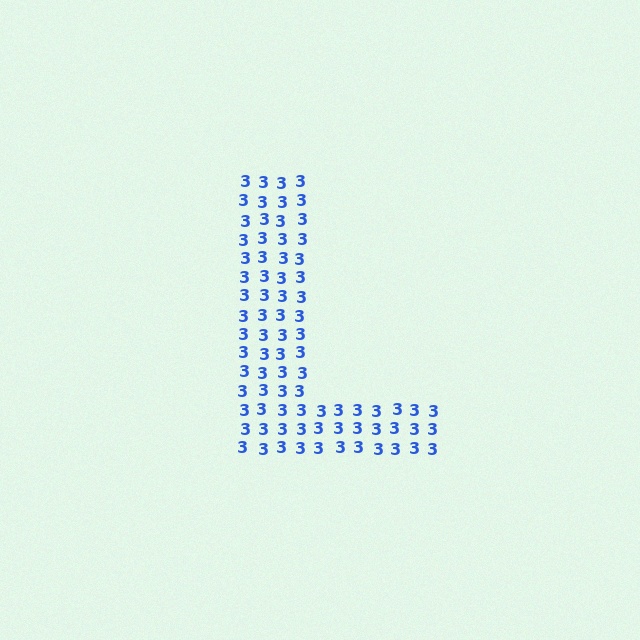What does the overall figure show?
The overall figure shows the letter L.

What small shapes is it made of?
It is made of small digit 3's.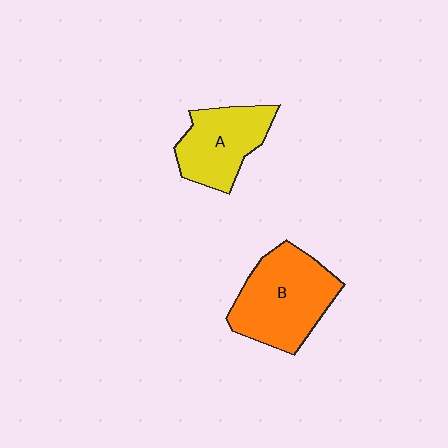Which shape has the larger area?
Shape B (orange).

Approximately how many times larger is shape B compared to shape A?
Approximately 1.3 times.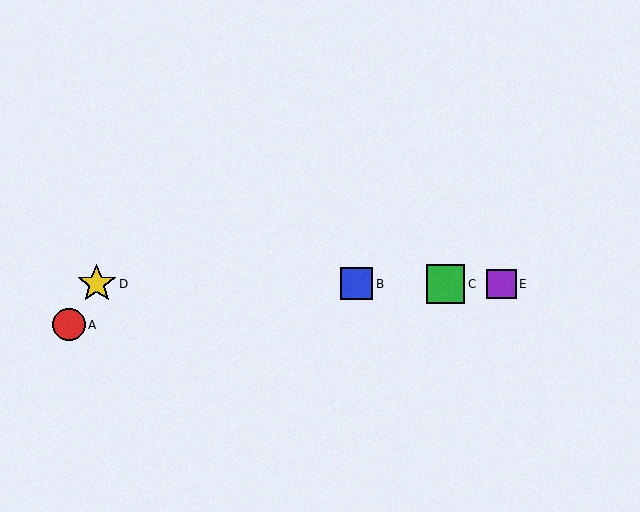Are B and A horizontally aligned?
No, B is at y≈284 and A is at y≈325.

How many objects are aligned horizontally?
4 objects (B, C, D, E) are aligned horizontally.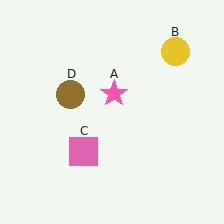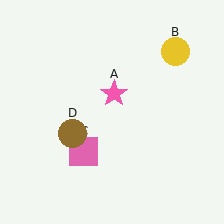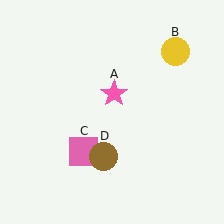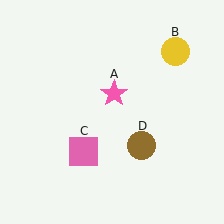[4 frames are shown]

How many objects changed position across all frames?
1 object changed position: brown circle (object D).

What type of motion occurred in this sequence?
The brown circle (object D) rotated counterclockwise around the center of the scene.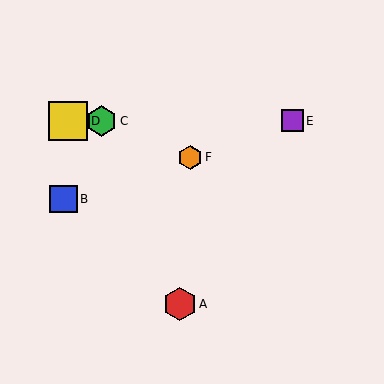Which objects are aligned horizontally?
Objects C, D, E are aligned horizontally.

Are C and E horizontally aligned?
Yes, both are at y≈121.